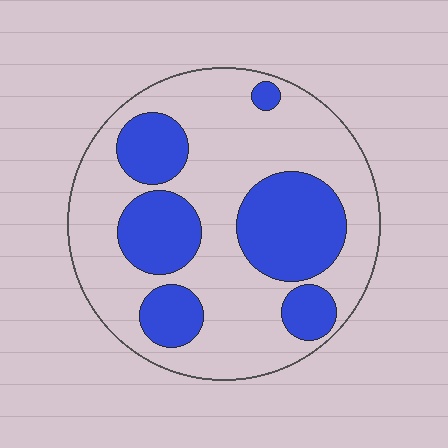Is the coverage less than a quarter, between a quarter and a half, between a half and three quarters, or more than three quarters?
Between a quarter and a half.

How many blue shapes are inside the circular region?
6.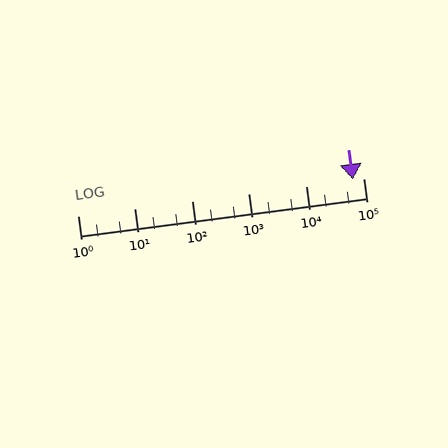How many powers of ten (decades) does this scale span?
The scale spans 5 decades, from 1 to 100000.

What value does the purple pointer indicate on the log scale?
The pointer indicates approximately 65000.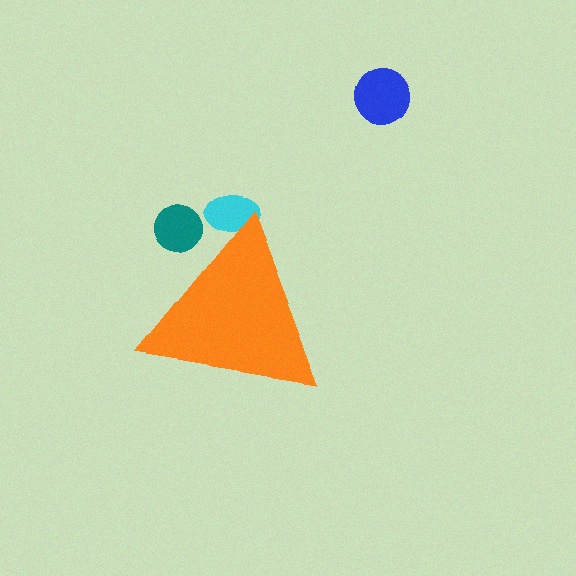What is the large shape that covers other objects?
An orange triangle.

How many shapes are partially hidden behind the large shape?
2 shapes are partially hidden.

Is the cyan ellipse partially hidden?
Yes, the cyan ellipse is partially hidden behind the orange triangle.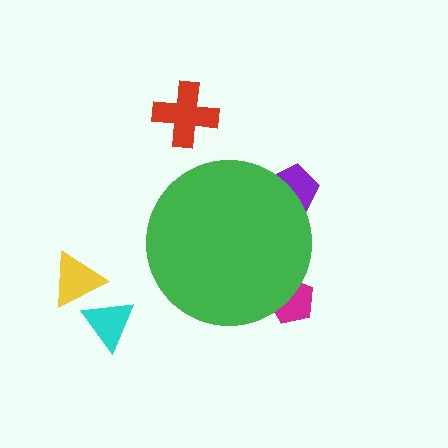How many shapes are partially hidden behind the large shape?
2 shapes are partially hidden.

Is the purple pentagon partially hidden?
Yes, the purple pentagon is partially hidden behind the green circle.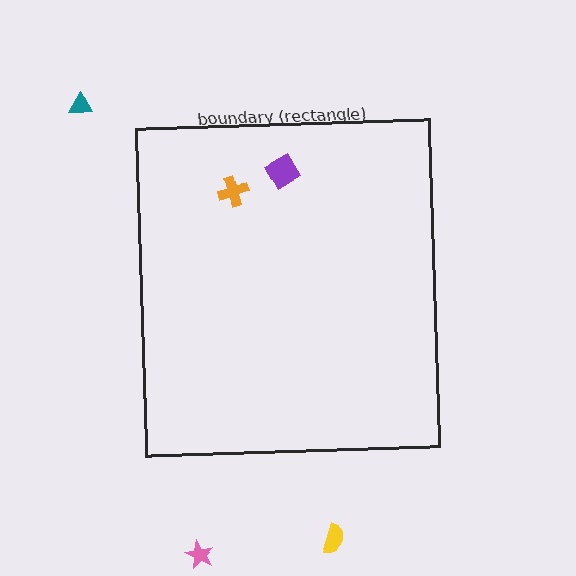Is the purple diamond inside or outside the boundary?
Inside.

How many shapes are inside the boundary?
2 inside, 3 outside.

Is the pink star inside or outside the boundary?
Outside.